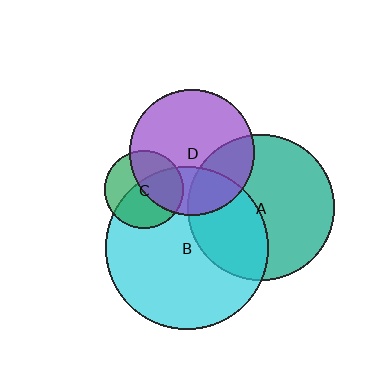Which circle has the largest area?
Circle B (cyan).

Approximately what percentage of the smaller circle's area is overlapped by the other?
Approximately 45%.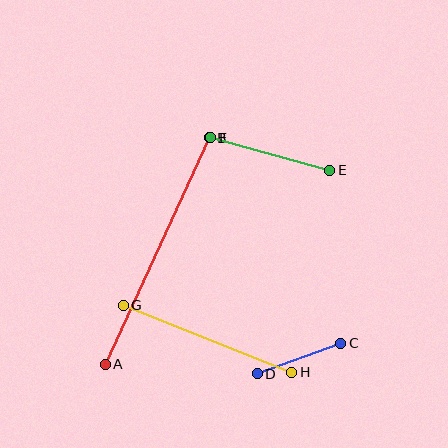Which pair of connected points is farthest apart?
Points A and B are farthest apart.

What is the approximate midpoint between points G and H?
The midpoint is at approximately (208, 339) pixels.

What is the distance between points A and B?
The distance is approximately 250 pixels.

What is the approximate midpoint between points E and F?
The midpoint is at approximately (270, 154) pixels.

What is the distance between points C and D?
The distance is approximately 89 pixels.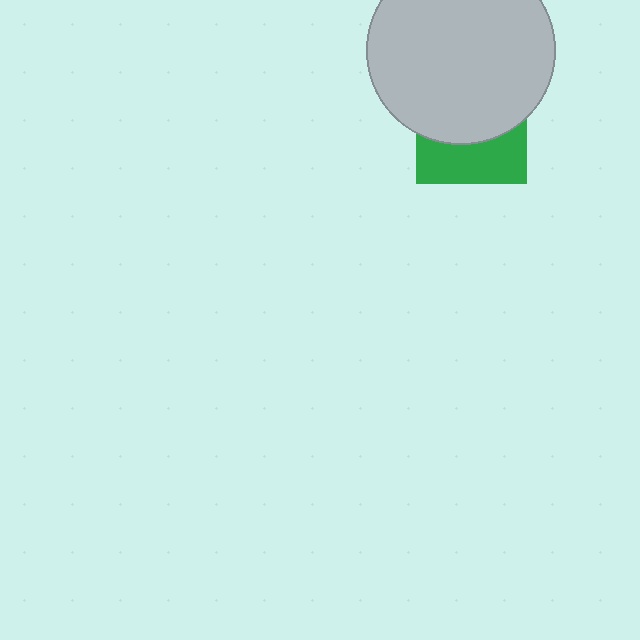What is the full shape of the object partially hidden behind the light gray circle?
The partially hidden object is a green square.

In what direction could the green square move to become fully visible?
The green square could move down. That would shift it out from behind the light gray circle entirely.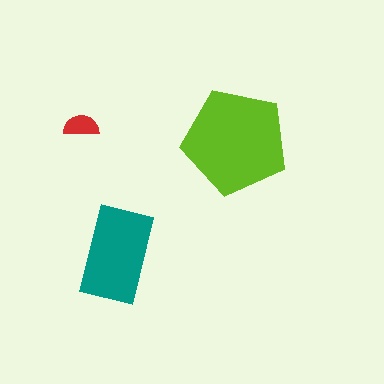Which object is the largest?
The lime pentagon.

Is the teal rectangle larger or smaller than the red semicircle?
Larger.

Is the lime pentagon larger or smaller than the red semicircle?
Larger.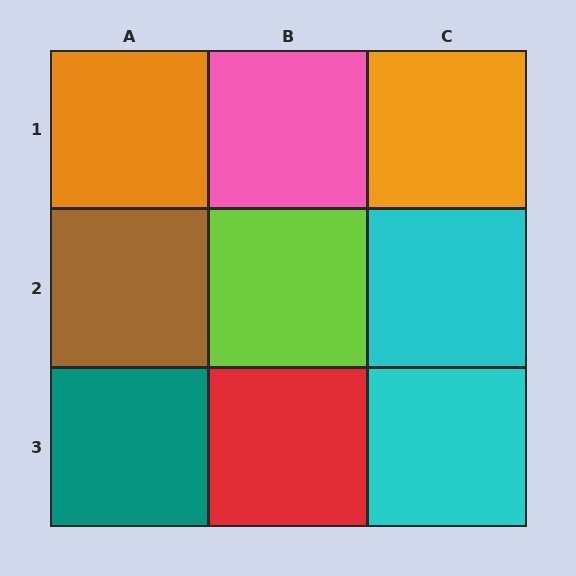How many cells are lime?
1 cell is lime.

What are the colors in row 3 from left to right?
Teal, red, cyan.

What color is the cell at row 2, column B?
Lime.